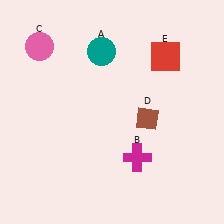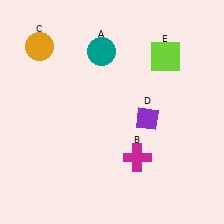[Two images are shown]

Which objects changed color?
C changed from pink to orange. D changed from brown to purple. E changed from red to lime.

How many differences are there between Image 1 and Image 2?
There are 3 differences between the two images.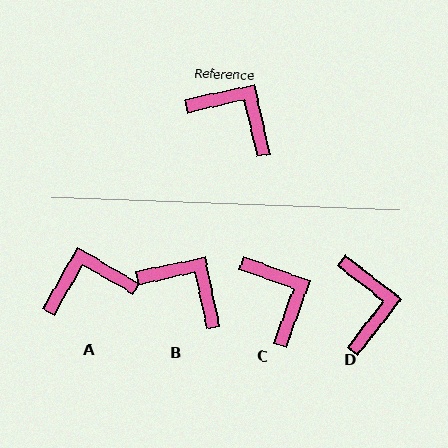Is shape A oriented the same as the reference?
No, it is off by about 47 degrees.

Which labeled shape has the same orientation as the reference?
B.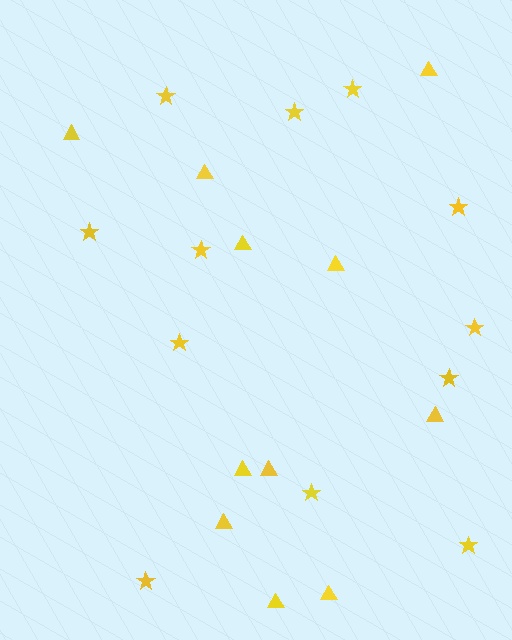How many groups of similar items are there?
There are 2 groups: one group of stars (12) and one group of triangles (11).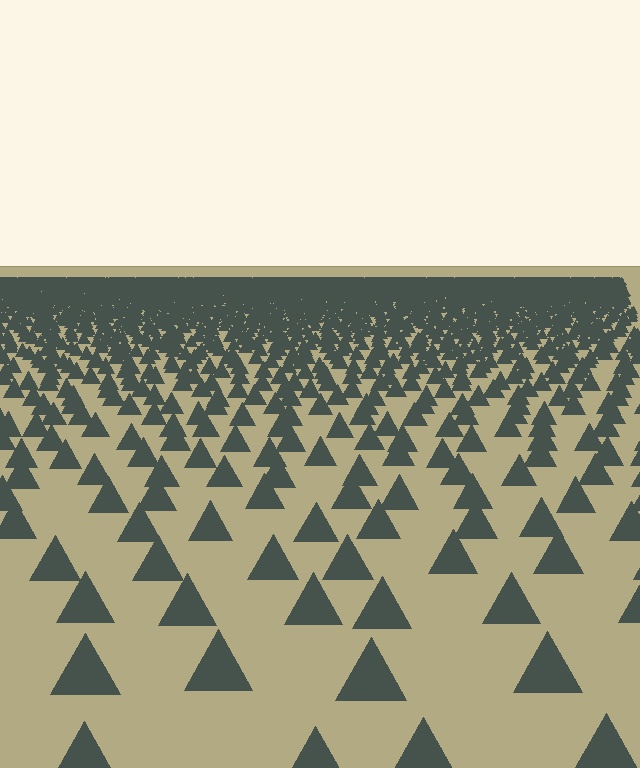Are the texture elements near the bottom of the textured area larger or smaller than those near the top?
Larger. Near the bottom, elements are closer to the viewer and appear at a bigger on-screen size.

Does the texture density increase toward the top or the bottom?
Density increases toward the top.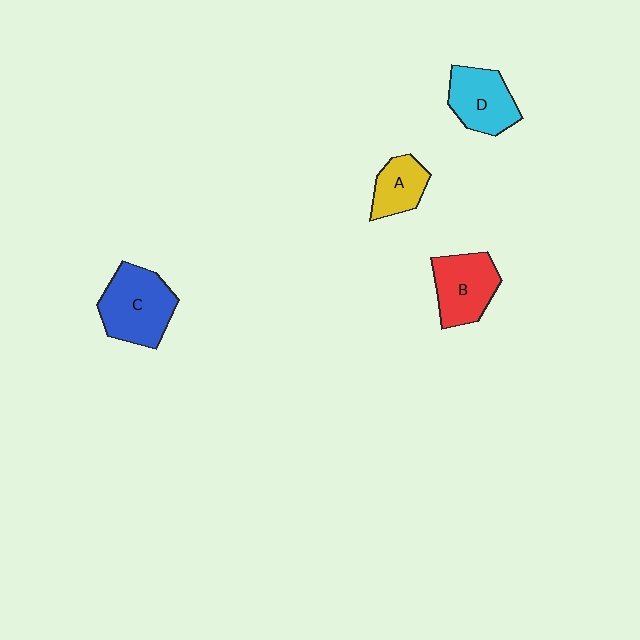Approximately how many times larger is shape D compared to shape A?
Approximately 1.4 times.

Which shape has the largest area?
Shape C (blue).